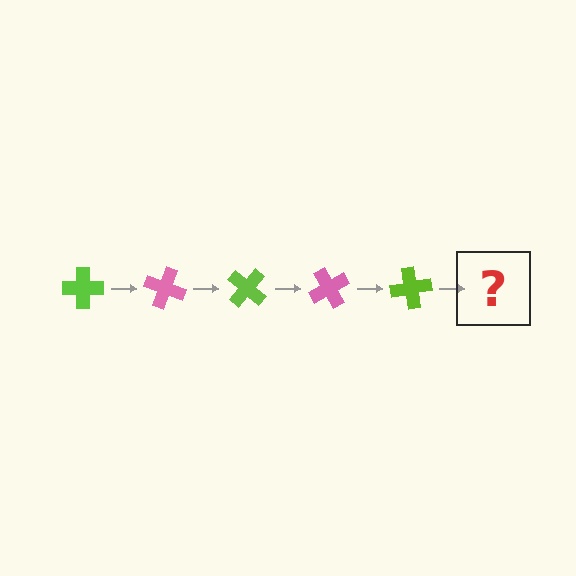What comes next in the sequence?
The next element should be a pink cross, rotated 100 degrees from the start.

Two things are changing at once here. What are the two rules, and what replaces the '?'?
The two rules are that it rotates 20 degrees each step and the color cycles through lime and pink. The '?' should be a pink cross, rotated 100 degrees from the start.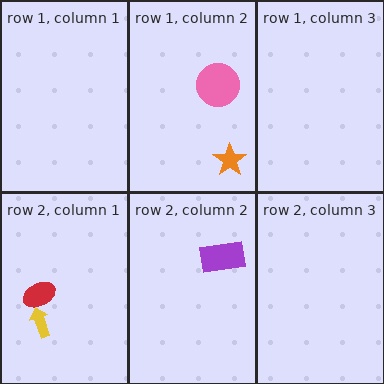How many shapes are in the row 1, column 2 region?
2.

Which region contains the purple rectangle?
The row 2, column 2 region.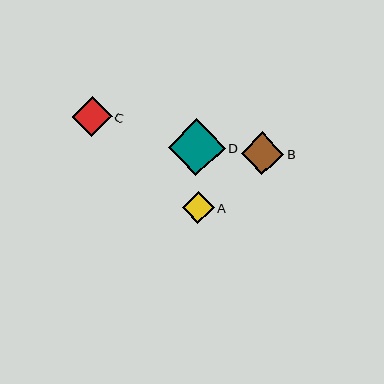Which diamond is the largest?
Diamond D is the largest with a size of approximately 57 pixels.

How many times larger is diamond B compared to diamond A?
Diamond B is approximately 1.3 times the size of diamond A.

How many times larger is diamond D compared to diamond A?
Diamond D is approximately 1.8 times the size of diamond A.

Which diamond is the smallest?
Diamond A is the smallest with a size of approximately 32 pixels.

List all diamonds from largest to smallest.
From largest to smallest: D, B, C, A.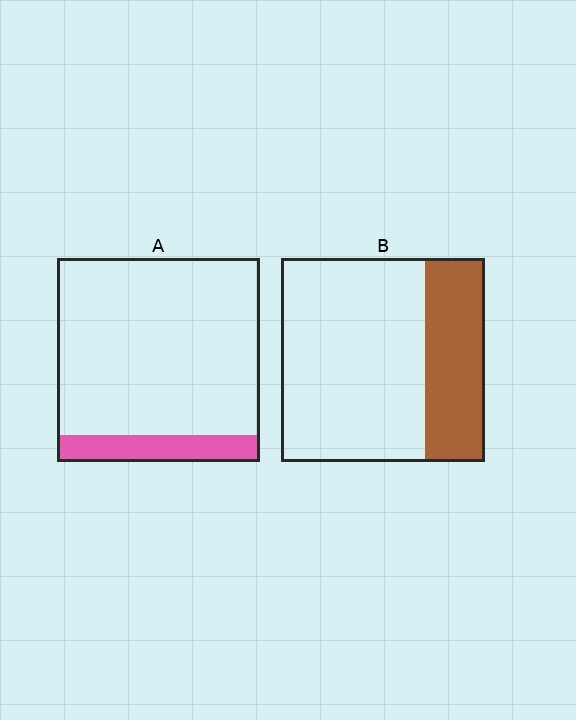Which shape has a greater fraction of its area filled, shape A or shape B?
Shape B.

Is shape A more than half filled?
No.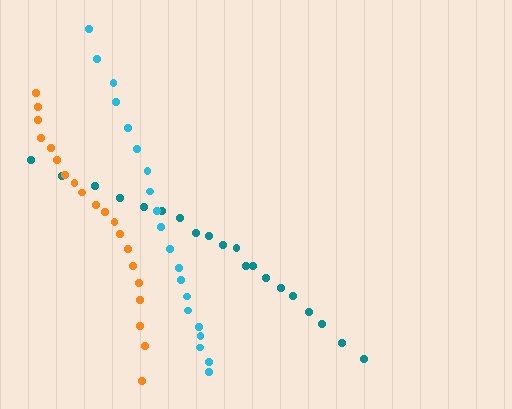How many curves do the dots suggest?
There are 3 distinct paths.